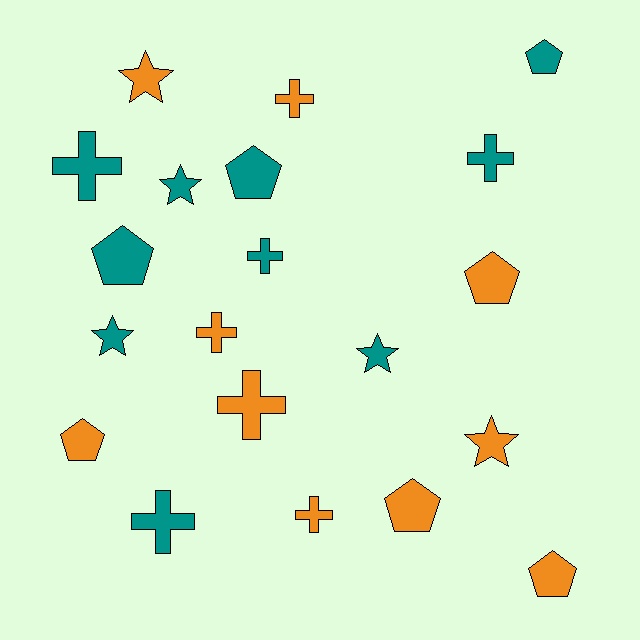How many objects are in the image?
There are 20 objects.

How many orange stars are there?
There are 2 orange stars.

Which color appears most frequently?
Teal, with 10 objects.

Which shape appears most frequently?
Cross, with 8 objects.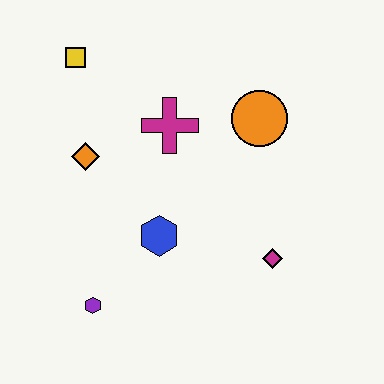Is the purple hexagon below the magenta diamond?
Yes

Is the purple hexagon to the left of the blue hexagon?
Yes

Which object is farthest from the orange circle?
The purple hexagon is farthest from the orange circle.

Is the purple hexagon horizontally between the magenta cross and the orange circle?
No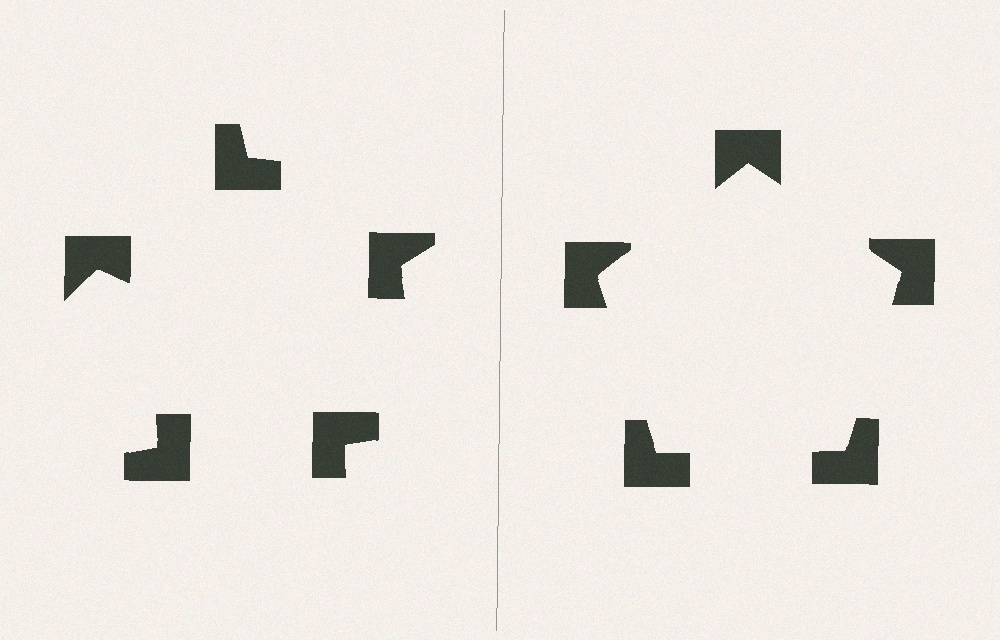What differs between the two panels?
The notched squares are positioned identically on both sides; only the wedge orientations differ. On the right they align to a pentagon; on the left they are misaligned.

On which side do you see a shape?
An illusory pentagon appears on the right side. On the left side the wedge cuts are rotated, so no coherent shape forms.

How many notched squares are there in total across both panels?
10 — 5 on each side.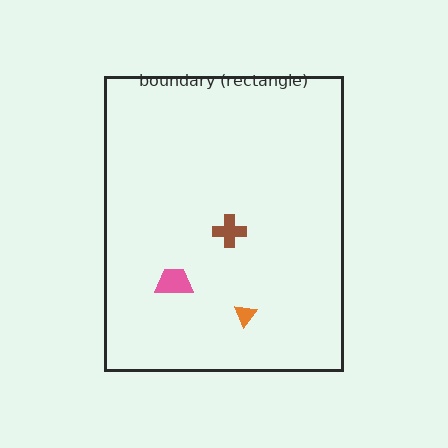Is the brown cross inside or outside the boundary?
Inside.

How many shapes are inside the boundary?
3 inside, 0 outside.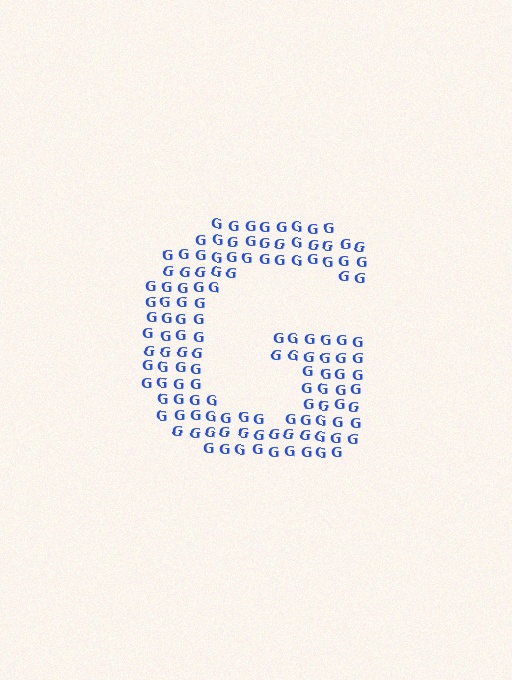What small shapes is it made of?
It is made of small letter G's.